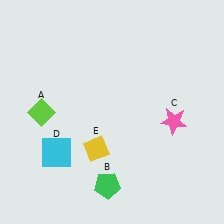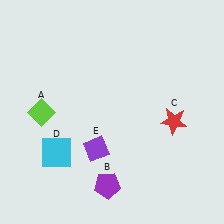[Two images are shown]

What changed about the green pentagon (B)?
In Image 1, B is green. In Image 2, it changed to purple.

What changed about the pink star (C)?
In Image 1, C is pink. In Image 2, it changed to red.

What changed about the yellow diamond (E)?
In Image 1, E is yellow. In Image 2, it changed to purple.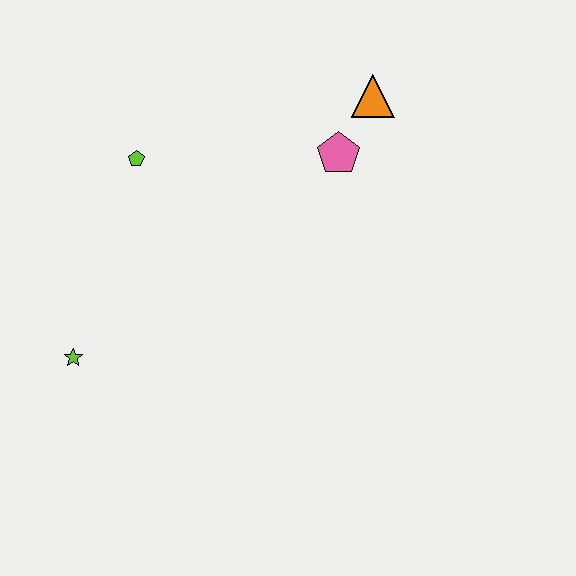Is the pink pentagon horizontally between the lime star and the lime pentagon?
No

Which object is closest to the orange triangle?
The pink pentagon is closest to the orange triangle.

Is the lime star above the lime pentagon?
No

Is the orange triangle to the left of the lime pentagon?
No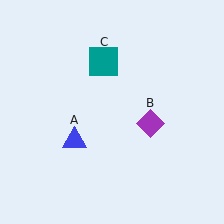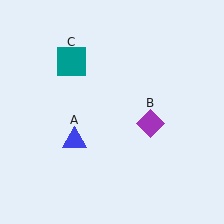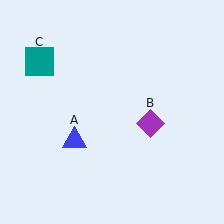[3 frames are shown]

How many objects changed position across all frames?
1 object changed position: teal square (object C).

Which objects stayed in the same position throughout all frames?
Blue triangle (object A) and purple diamond (object B) remained stationary.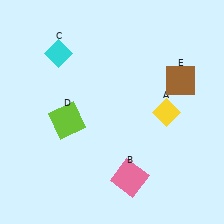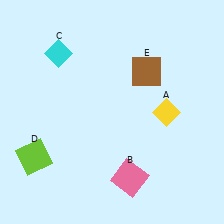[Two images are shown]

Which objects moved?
The objects that moved are: the lime square (D), the brown square (E).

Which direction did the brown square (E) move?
The brown square (E) moved left.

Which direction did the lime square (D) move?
The lime square (D) moved down.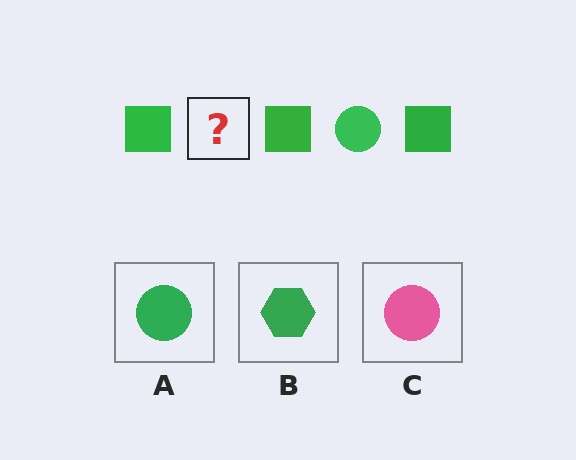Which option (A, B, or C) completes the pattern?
A.